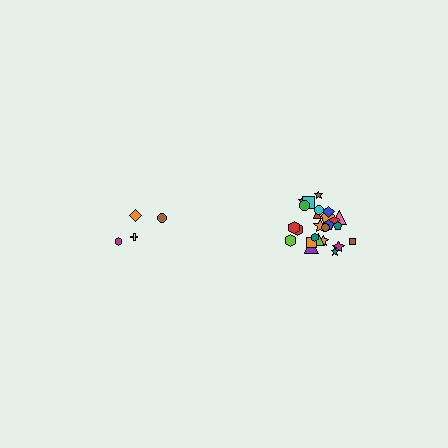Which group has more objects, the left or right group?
The right group.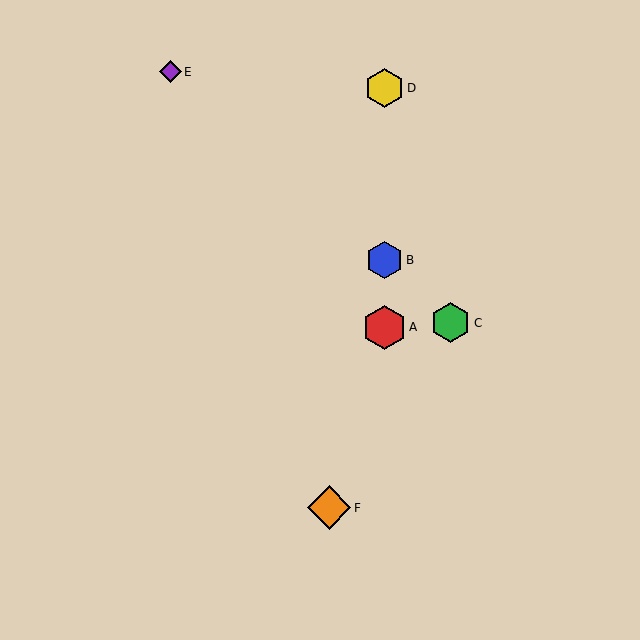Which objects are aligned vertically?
Objects A, B, D are aligned vertically.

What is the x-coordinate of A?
Object A is at x≈385.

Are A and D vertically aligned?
Yes, both are at x≈385.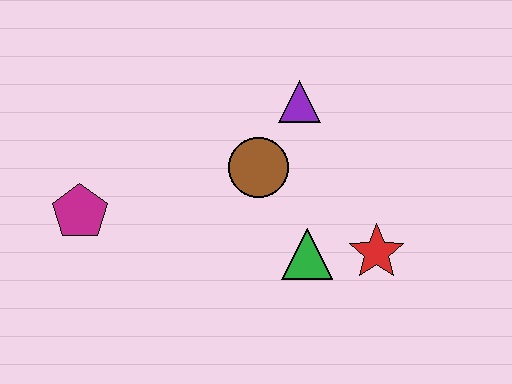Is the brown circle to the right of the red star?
No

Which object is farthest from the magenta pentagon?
The red star is farthest from the magenta pentagon.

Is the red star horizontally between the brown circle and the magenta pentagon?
No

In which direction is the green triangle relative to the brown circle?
The green triangle is below the brown circle.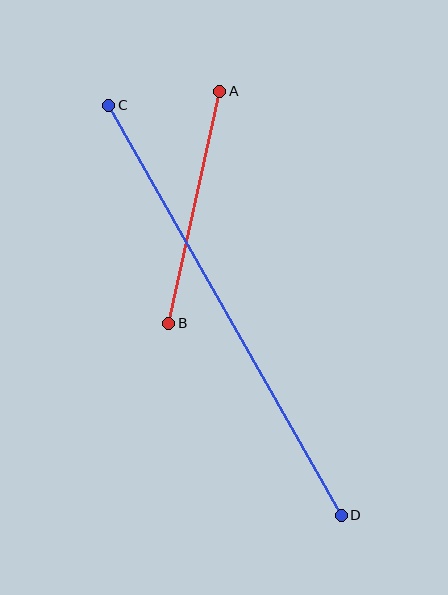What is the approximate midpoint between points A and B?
The midpoint is at approximately (194, 207) pixels.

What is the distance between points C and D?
The distance is approximately 471 pixels.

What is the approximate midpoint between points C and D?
The midpoint is at approximately (225, 310) pixels.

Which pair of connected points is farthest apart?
Points C and D are farthest apart.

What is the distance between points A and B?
The distance is approximately 238 pixels.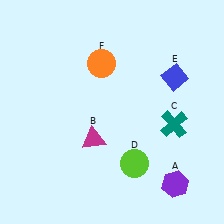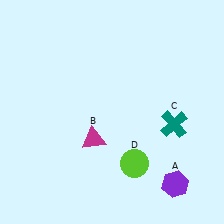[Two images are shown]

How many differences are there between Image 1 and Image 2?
There are 2 differences between the two images.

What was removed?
The blue diamond (E), the orange circle (F) were removed in Image 2.